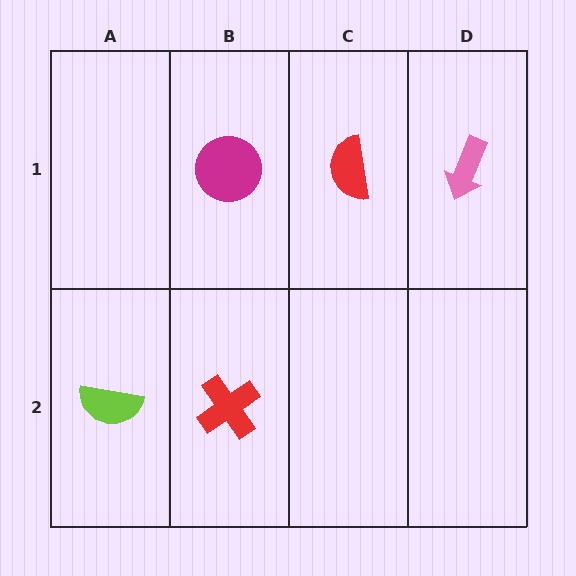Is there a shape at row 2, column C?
No, that cell is empty.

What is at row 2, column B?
A red cross.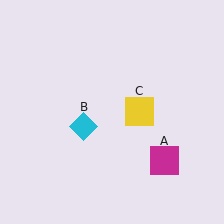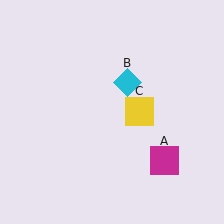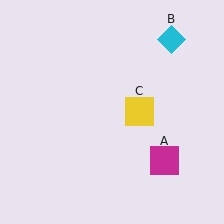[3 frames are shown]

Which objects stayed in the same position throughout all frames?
Magenta square (object A) and yellow square (object C) remained stationary.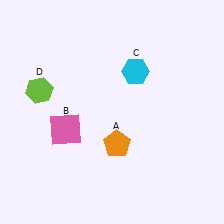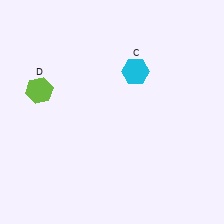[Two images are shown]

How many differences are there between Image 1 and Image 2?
There are 2 differences between the two images.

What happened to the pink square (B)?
The pink square (B) was removed in Image 2. It was in the bottom-left area of Image 1.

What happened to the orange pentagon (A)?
The orange pentagon (A) was removed in Image 2. It was in the bottom-right area of Image 1.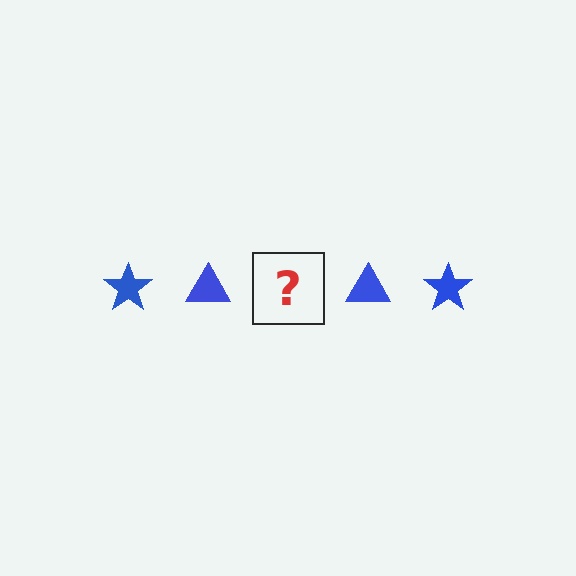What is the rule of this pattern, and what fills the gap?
The rule is that the pattern cycles through star, triangle shapes in blue. The gap should be filled with a blue star.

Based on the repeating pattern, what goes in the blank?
The blank should be a blue star.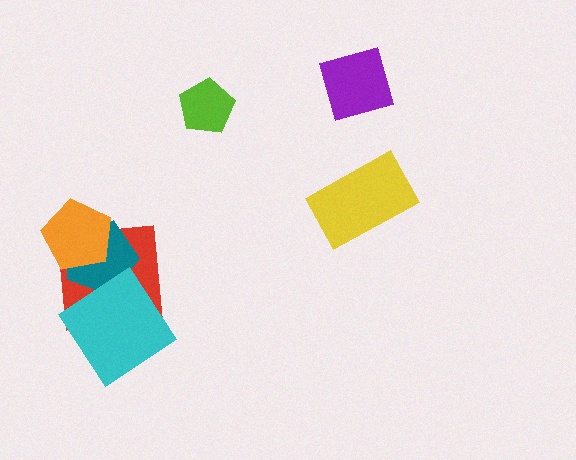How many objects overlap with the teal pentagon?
3 objects overlap with the teal pentagon.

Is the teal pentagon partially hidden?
Yes, it is partially covered by another shape.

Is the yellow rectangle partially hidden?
No, no other shape covers it.